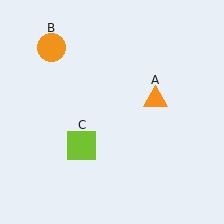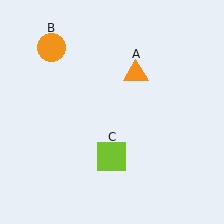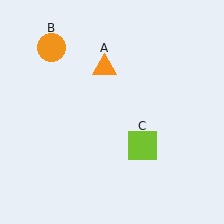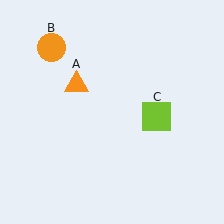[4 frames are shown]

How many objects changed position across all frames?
2 objects changed position: orange triangle (object A), lime square (object C).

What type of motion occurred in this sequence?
The orange triangle (object A), lime square (object C) rotated counterclockwise around the center of the scene.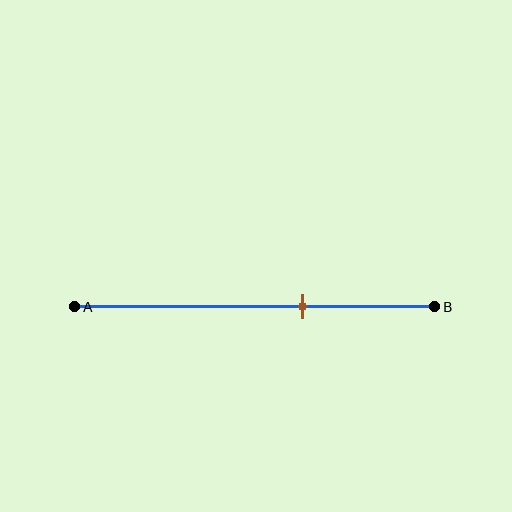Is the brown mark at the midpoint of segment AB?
No, the mark is at about 65% from A, not at the 50% midpoint.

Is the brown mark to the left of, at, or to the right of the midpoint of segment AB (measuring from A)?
The brown mark is to the right of the midpoint of segment AB.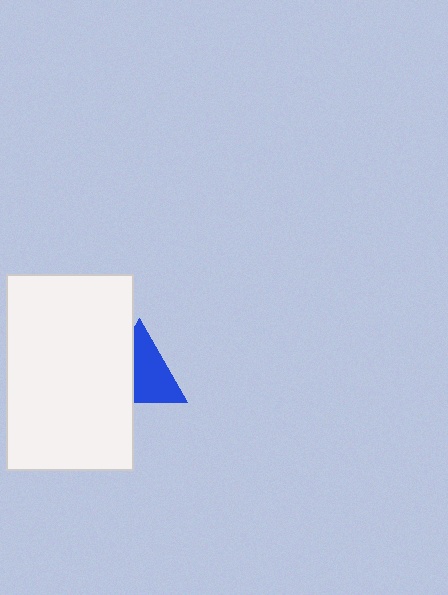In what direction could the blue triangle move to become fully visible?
The blue triangle could move right. That would shift it out from behind the white rectangle entirely.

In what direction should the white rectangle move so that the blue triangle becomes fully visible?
The white rectangle should move left. That is the shortest direction to clear the overlap and leave the blue triangle fully visible.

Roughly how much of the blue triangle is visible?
About half of it is visible (roughly 61%).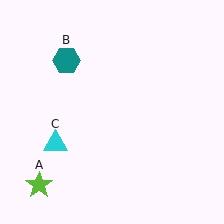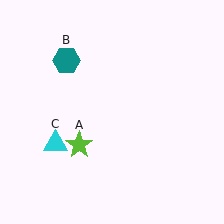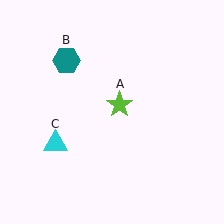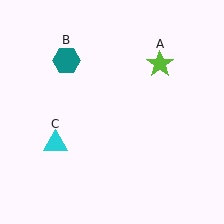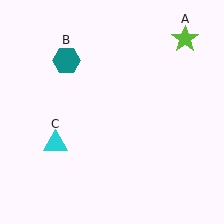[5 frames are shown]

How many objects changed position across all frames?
1 object changed position: lime star (object A).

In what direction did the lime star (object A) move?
The lime star (object A) moved up and to the right.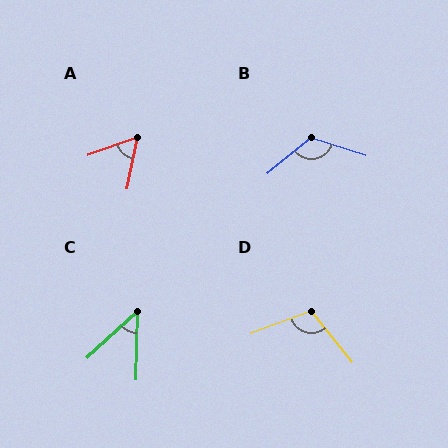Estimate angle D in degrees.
Approximately 109 degrees.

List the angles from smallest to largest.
C (46°), A (59°), D (109°), B (122°).